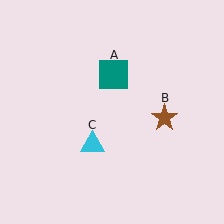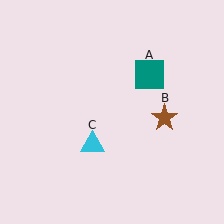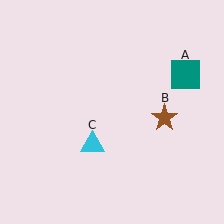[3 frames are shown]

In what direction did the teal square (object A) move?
The teal square (object A) moved right.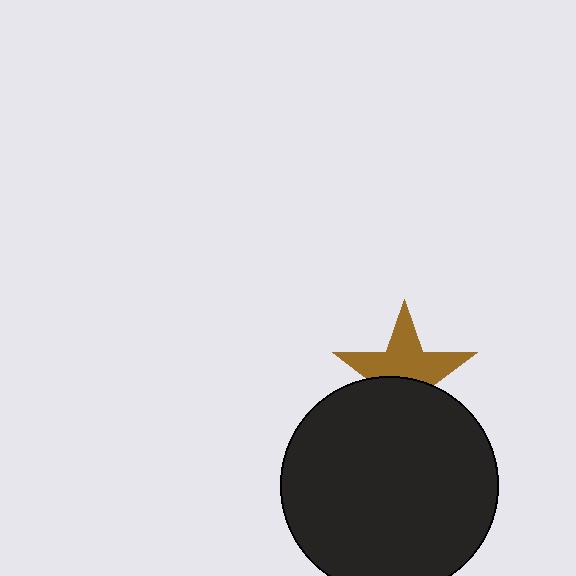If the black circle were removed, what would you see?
You would see the complete brown star.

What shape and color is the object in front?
The object in front is a black circle.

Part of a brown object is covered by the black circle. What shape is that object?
It is a star.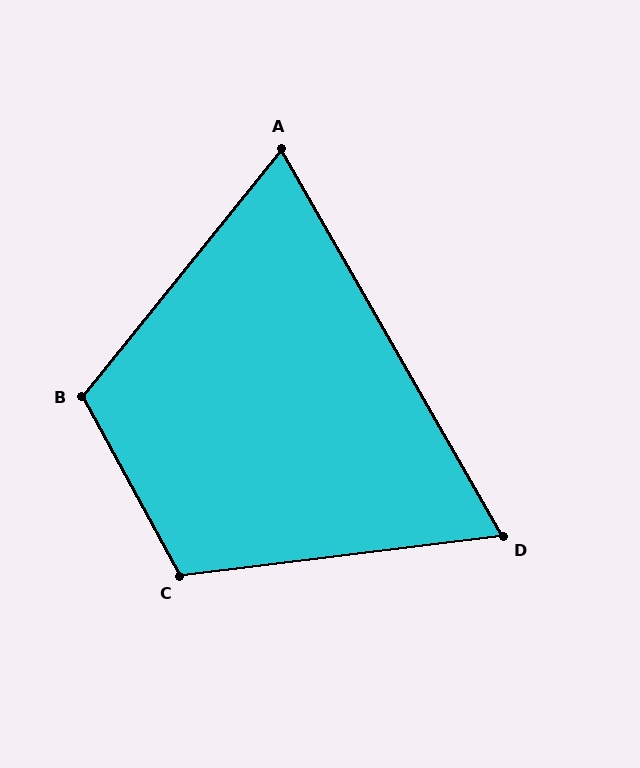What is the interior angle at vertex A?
Approximately 69 degrees (acute).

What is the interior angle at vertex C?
Approximately 111 degrees (obtuse).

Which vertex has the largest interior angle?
B, at approximately 113 degrees.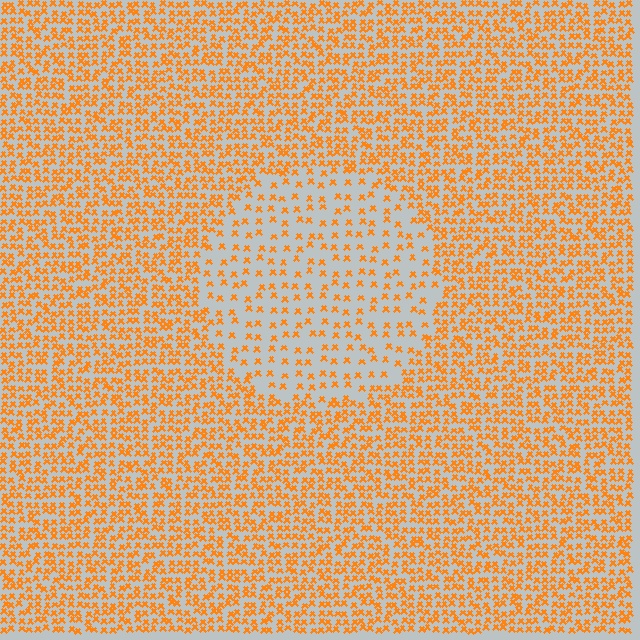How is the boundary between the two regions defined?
The boundary is defined by a change in element density (approximately 2.3x ratio). All elements are the same color, size, and shape.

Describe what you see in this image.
The image contains small orange elements arranged at two different densities. A circle-shaped region is visible where the elements are less densely packed than the surrounding area.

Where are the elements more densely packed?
The elements are more densely packed outside the circle boundary.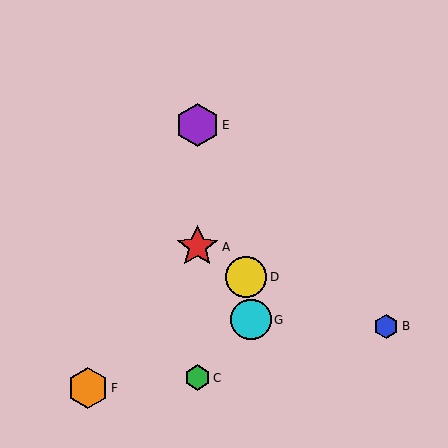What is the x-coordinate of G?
Object G is at x≈251.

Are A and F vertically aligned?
No, A is at x≈197 and F is at x≈88.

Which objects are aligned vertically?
Objects A, C, E are aligned vertically.